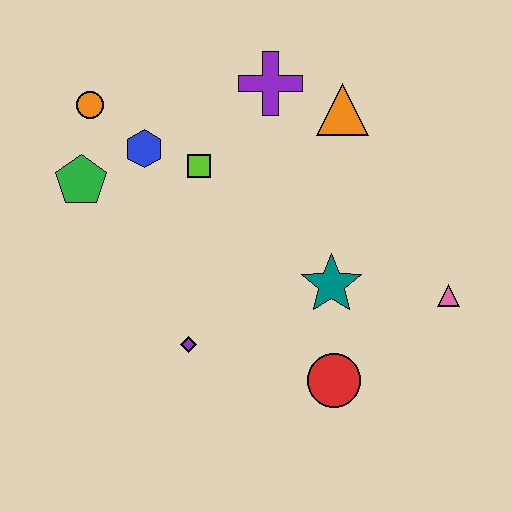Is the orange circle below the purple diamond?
No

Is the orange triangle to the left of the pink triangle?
Yes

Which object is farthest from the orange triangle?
The purple diamond is farthest from the orange triangle.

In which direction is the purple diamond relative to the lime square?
The purple diamond is below the lime square.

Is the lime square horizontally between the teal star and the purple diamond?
Yes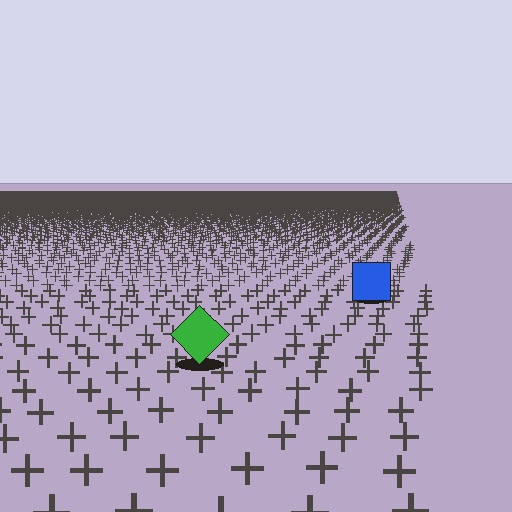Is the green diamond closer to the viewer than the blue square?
Yes. The green diamond is closer — you can tell from the texture gradient: the ground texture is coarser near it.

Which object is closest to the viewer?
The green diamond is closest. The texture marks near it are larger and more spread out.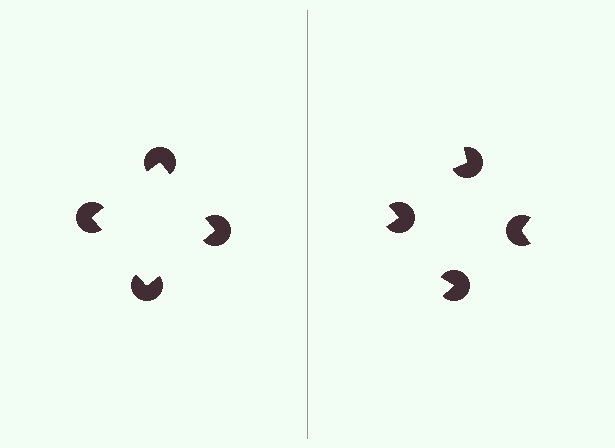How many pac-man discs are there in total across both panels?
8 — 4 on each side.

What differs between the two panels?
The pac-man discs are positioned identically on both sides; only the wedge orientations differ. On the left they align to a square; on the right they are misaligned.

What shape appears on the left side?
An illusory square.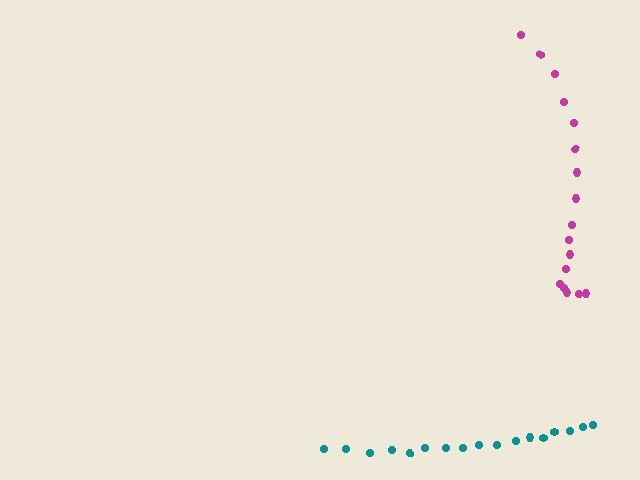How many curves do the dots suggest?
There are 2 distinct paths.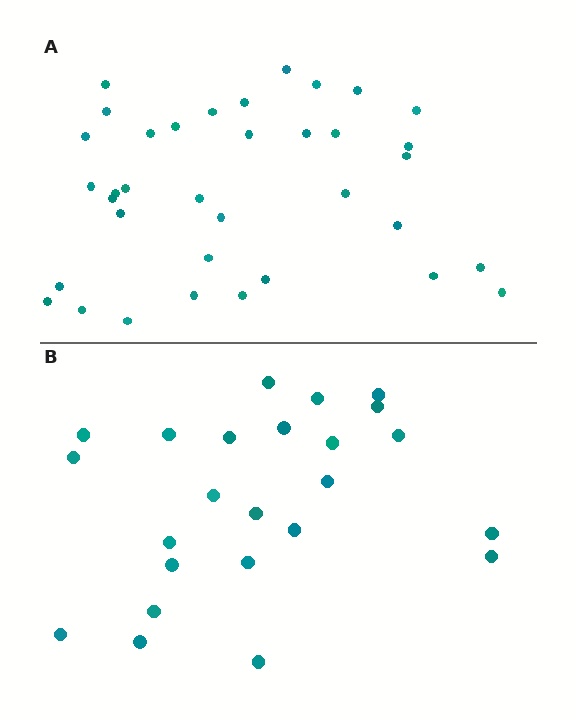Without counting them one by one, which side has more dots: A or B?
Region A (the top region) has more dots.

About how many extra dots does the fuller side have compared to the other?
Region A has roughly 12 or so more dots than region B.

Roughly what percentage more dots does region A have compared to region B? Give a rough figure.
About 50% more.